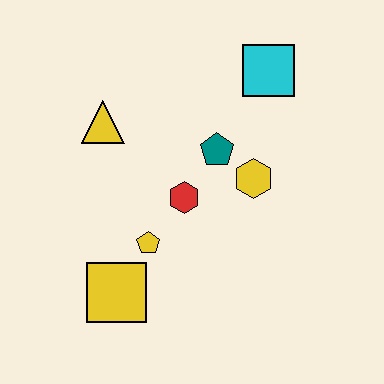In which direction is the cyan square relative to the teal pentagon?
The cyan square is above the teal pentagon.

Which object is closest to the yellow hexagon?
The teal pentagon is closest to the yellow hexagon.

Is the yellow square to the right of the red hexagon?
No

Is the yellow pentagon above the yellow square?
Yes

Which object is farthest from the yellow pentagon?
The cyan square is farthest from the yellow pentagon.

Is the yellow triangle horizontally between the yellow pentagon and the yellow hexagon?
No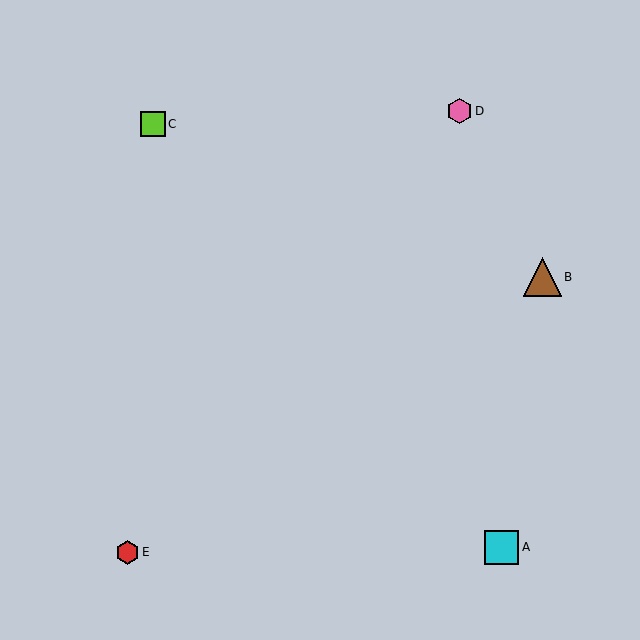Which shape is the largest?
The brown triangle (labeled B) is the largest.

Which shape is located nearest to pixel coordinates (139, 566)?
The red hexagon (labeled E) at (128, 552) is nearest to that location.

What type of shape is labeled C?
Shape C is a lime square.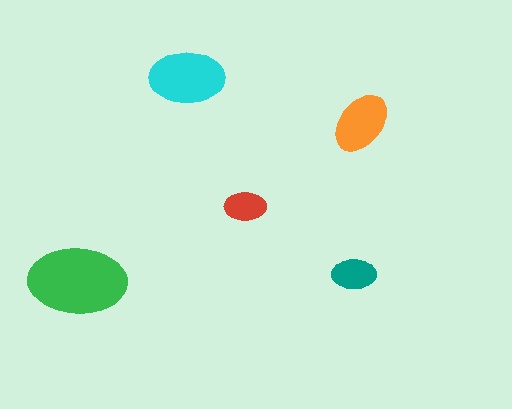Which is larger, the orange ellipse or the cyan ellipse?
The cyan one.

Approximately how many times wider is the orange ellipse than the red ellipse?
About 1.5 times wider.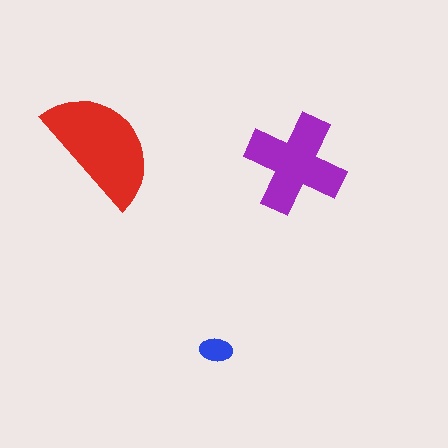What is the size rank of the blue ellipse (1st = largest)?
3rd.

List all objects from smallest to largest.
The blue ellipse, the purple cross, the red semicircle.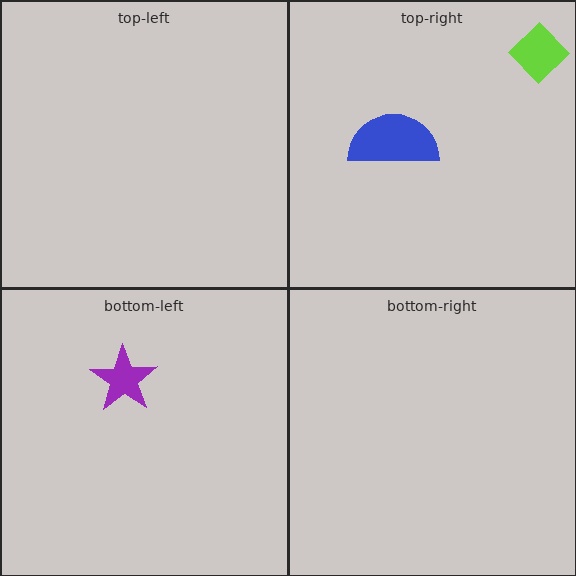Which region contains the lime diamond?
The top-right region.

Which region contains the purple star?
The bottom-left region.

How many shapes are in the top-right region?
2.